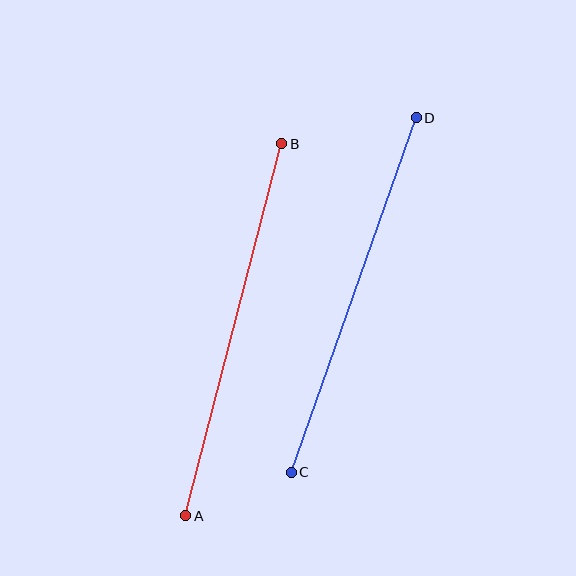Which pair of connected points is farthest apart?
Points A and B are farthest apart.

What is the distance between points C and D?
The distance is approximately 376 pixels.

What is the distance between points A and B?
The distance is approximately 384 pixels.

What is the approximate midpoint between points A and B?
The midpoint is at approximately (234, 330) pixels.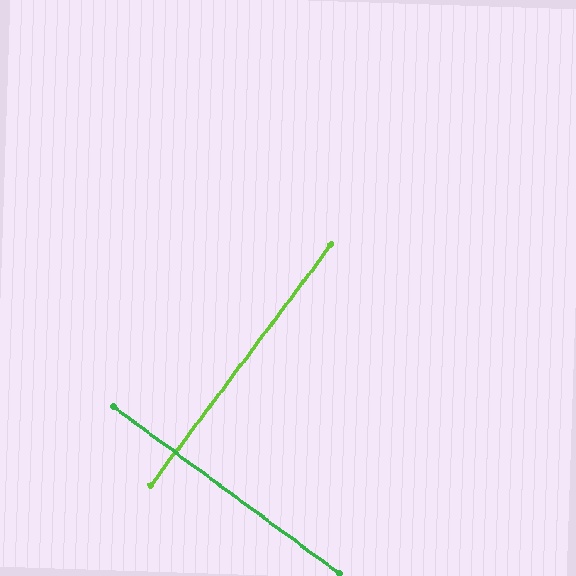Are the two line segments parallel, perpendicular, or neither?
Perpendicular — they meet at approximately 90°.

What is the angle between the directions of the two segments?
Approximately 90 degrees.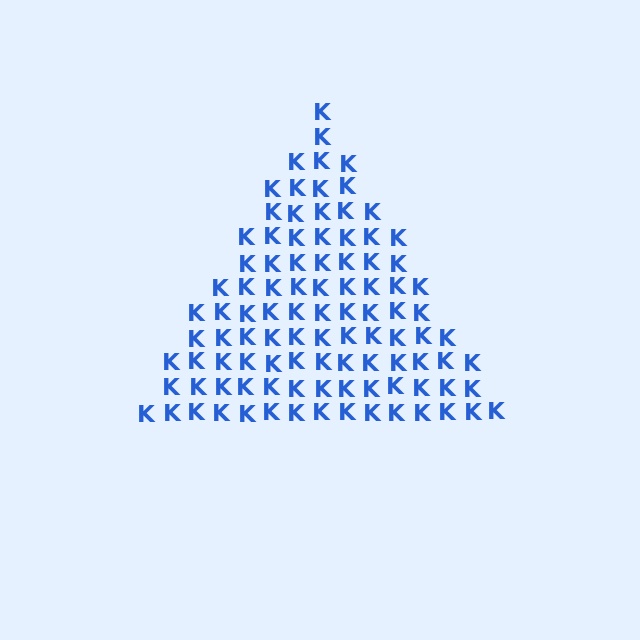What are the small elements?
The small elements are letter K's.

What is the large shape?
The large shape is a triangle.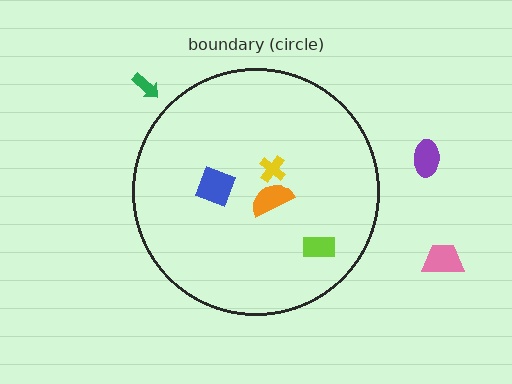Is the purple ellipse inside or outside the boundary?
Outside.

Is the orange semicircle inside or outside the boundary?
Inside.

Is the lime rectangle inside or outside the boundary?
Inside.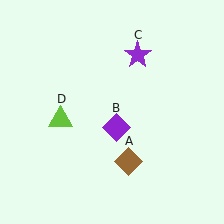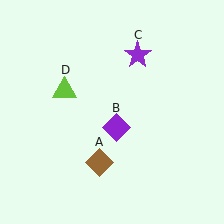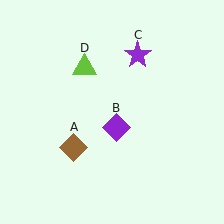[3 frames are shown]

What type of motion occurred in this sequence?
The brown diamond (object A), lime triangle (object D) rotated clockwise around the center of the scene.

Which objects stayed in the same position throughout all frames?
Purple diamond (object B) and purple star (object C) remained stationary.